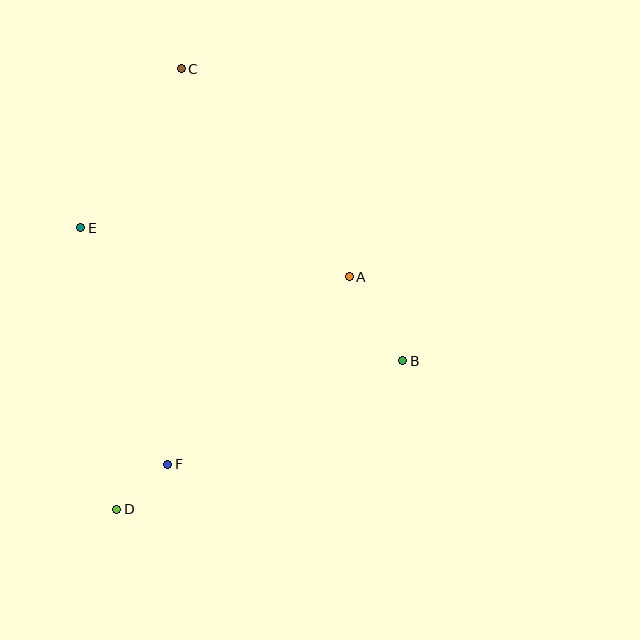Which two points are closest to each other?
Points D and F are closest to each other.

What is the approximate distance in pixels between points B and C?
The distance between B and C is approximately 366 pixels.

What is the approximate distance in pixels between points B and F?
The distance between B and F is approximately 257 pixels.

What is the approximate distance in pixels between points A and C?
The distance between A and C is approximately 267 pixels.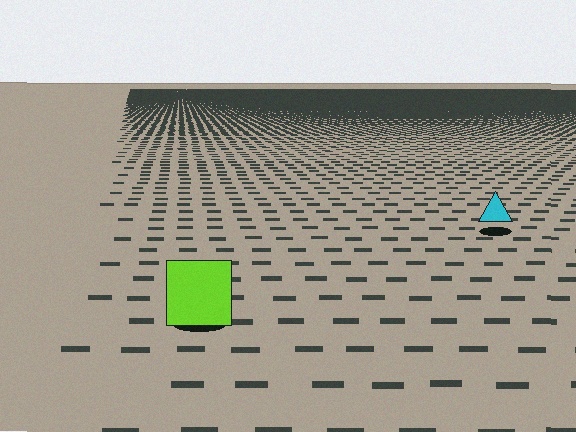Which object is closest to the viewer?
The lime square is closest. The texture marks near it are larger and more spread out.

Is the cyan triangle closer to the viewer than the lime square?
No. The lime square is closer — you can tell from the texture gradient: the ground texture is coarser near it.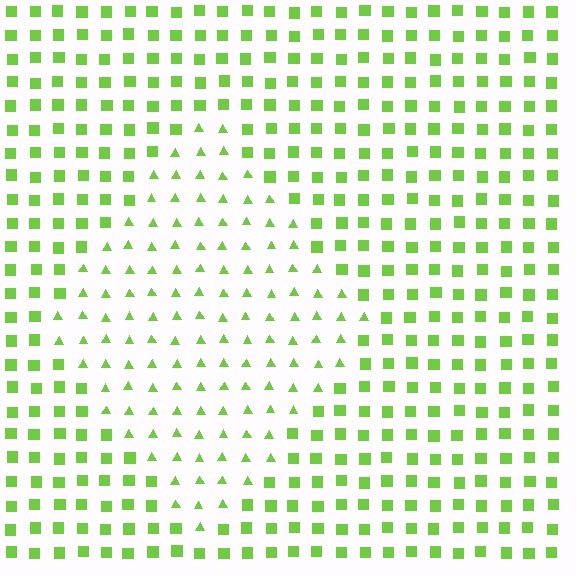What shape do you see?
I see a diamond.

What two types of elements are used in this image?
The image uses triangles inside the diamond region and squares outside it.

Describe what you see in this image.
The image is filled with small lime elements arranged in a uniform grid. A diamond-shaped region contains triangles, while the surrounding area contains squares. The boundary is defined purely by the change in element shape.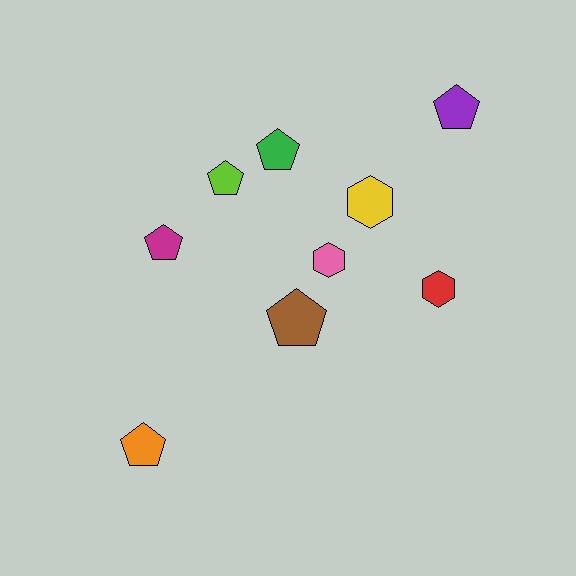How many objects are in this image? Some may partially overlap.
There are 9 objects.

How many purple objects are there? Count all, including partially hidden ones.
There is 1 purple object.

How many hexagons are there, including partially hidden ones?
There are 3 hexagons.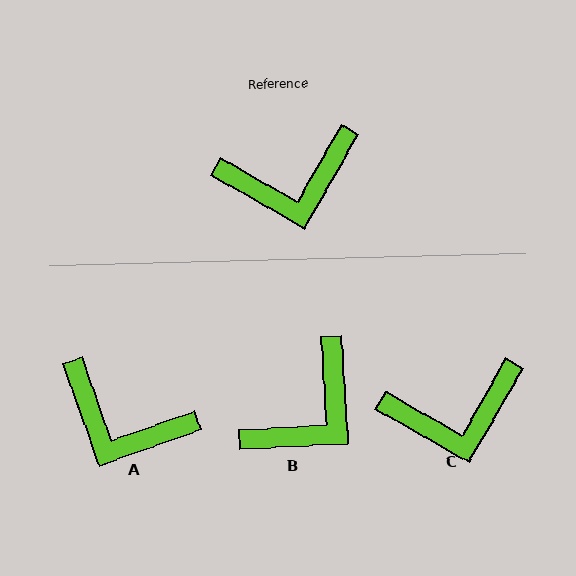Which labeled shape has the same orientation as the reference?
C.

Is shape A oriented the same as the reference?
No, it is off by about 41 degrees.